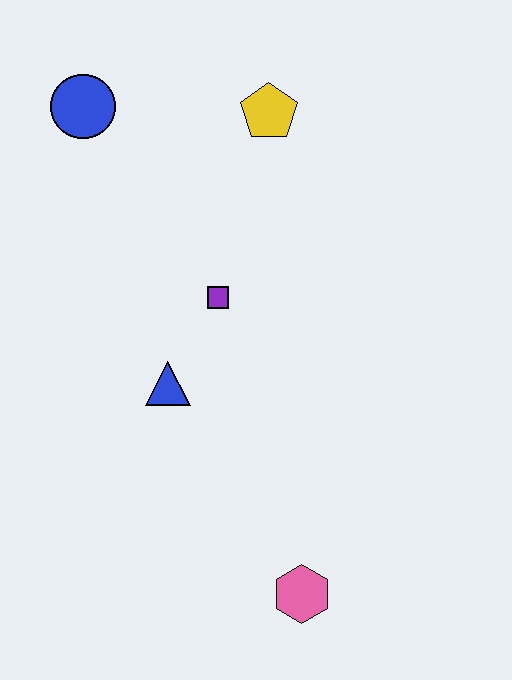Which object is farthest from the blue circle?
The pink hexagon is farthest from the blue circle.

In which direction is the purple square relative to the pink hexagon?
The purple square is above the pink hexagon.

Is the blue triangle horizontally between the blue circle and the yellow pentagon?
Yes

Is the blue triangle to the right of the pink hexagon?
No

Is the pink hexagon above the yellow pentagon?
No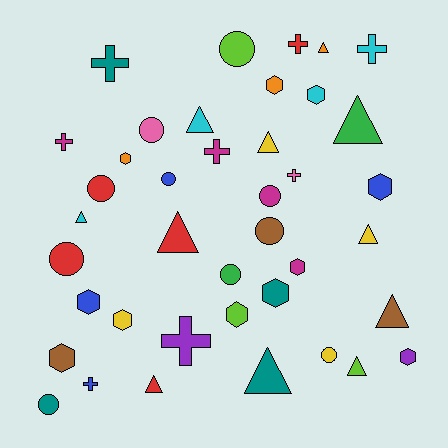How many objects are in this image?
There are 40 objects.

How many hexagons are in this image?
There are 11 hexagons.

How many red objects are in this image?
There are 5 red objects.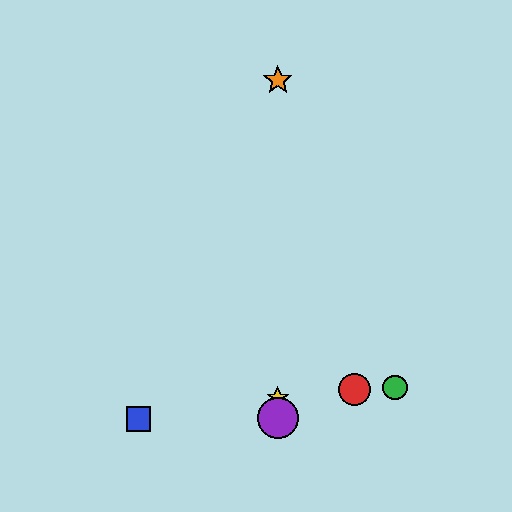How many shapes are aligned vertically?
3 shapes (the yellow star, the purple circle, the orange star) are aligned vertically.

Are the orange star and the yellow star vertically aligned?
Yes, both are at x≈278.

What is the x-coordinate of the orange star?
The orange star is at x≈278.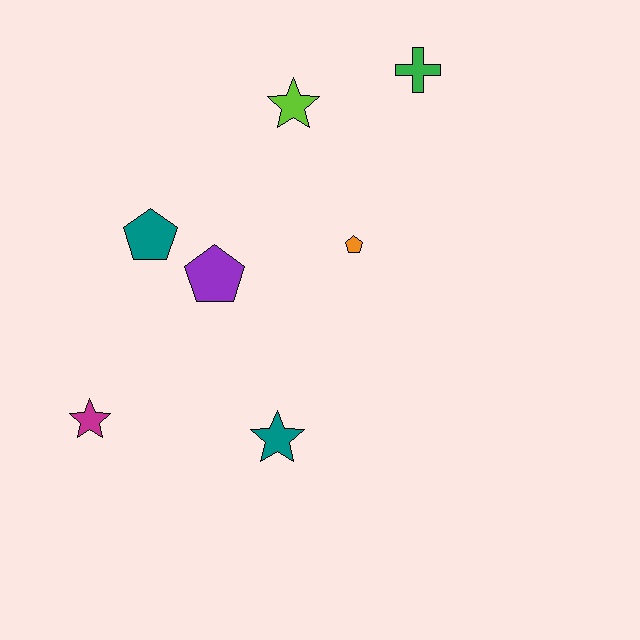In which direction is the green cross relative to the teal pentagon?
The green cross is to the right of the teal pentagon.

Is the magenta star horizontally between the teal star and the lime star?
No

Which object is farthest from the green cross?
The magenta star is farthest from the green cross.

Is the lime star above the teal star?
Yes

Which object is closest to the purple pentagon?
The teal pentagon is closest to the purple pentagon.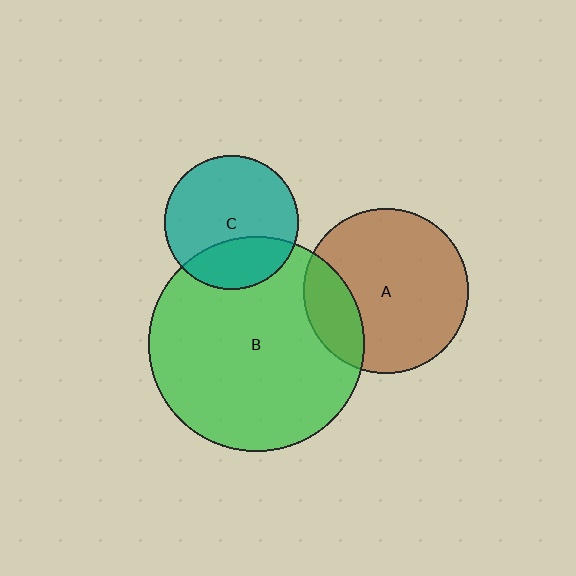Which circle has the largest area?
Circle B (green).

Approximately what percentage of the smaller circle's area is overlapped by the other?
Approximately 30%.